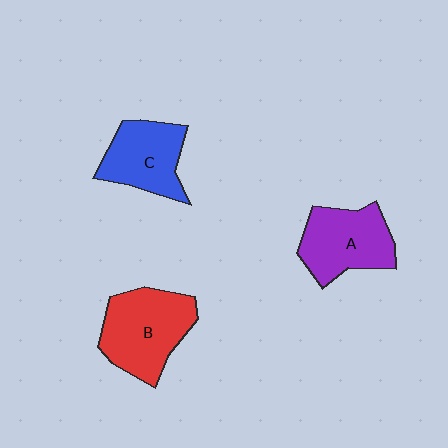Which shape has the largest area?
Shape B (red).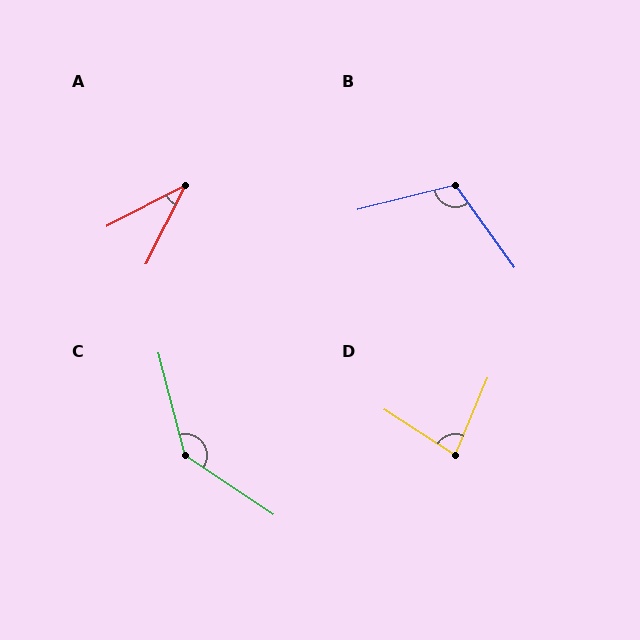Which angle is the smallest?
A, at approximately 36 degrees.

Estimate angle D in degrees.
Approximately 80 degrees.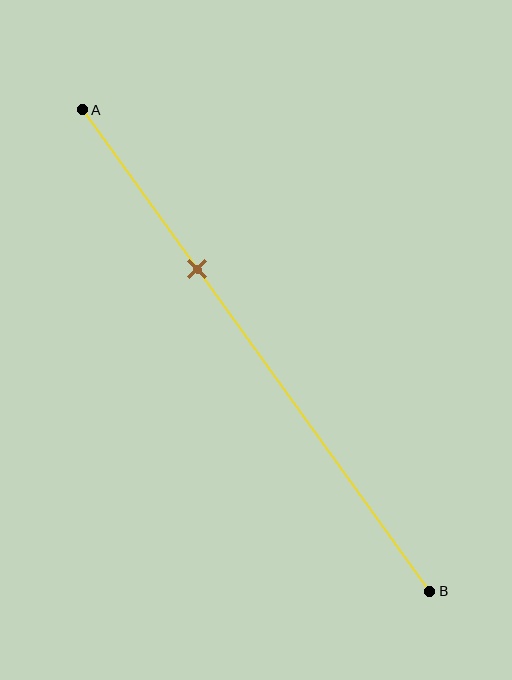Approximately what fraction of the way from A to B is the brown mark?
The brown mark is approximately 35% of the way from A to B.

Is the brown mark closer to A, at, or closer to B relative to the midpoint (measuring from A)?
The brown mark is closer to point A than the midpoint of segment AB.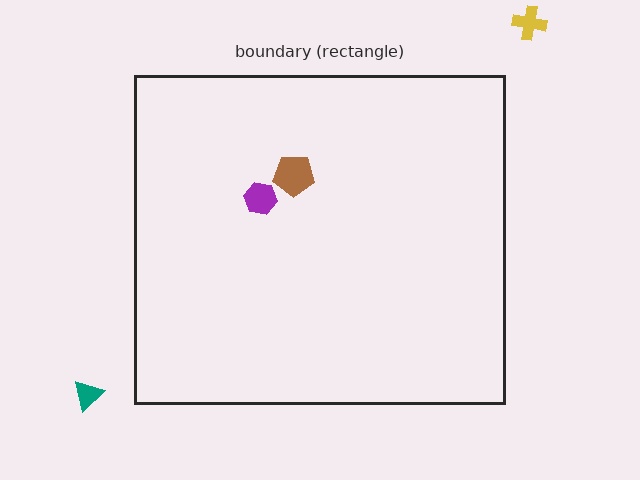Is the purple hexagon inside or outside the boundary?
Inside.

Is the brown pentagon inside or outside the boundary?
Inside.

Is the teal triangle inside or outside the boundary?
Outside.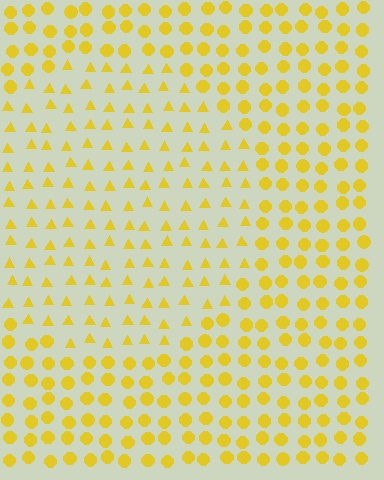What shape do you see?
I see a circle.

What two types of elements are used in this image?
The image uses triangles inside the circle region and circles outside it.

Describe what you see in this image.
The image is filled with small yellow elements arranged in a uniform grid. A circle-shaped region contains triangles, while the surrounding area contains circles. The boundary is defined purely by the change in element shape.